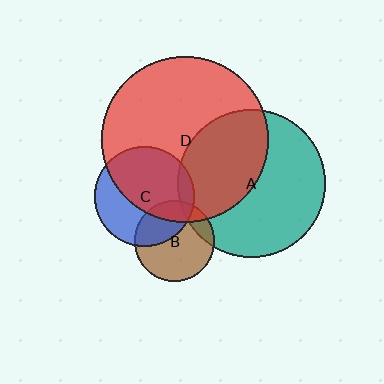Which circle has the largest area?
Circle D (red).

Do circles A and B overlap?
Yes.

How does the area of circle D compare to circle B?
Approximately 4.3 times.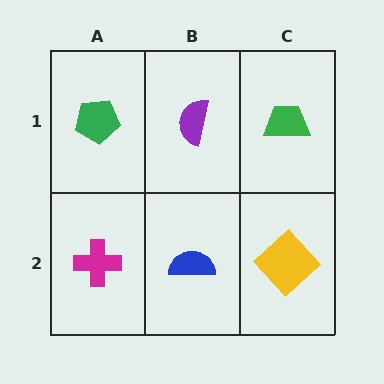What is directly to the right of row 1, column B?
A green trapezoid.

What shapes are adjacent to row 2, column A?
A green pentagon (row 1, column A), a blue semicircle (row 2, column B).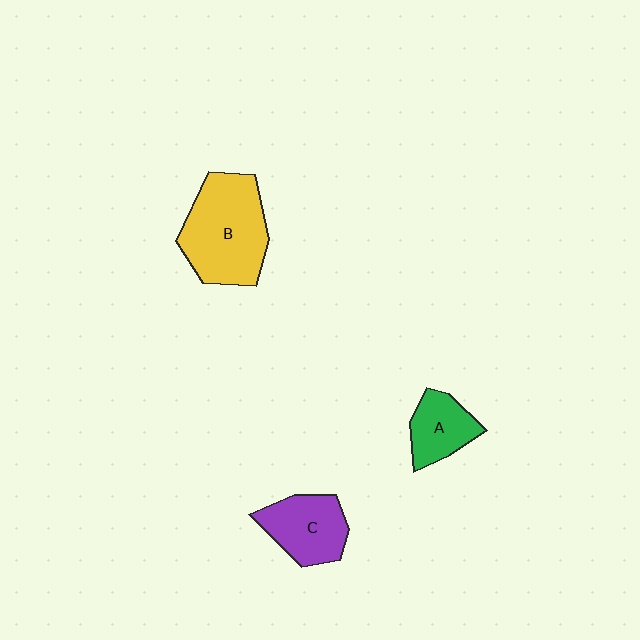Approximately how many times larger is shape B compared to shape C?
Approximately 1.6 times.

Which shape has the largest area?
Shape B (yellow).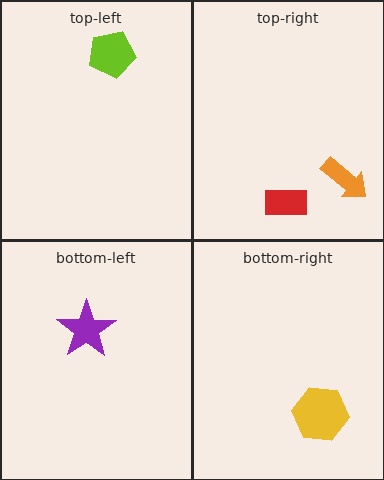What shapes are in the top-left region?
The lime pentagon.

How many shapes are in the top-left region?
1.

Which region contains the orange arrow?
The top-right region.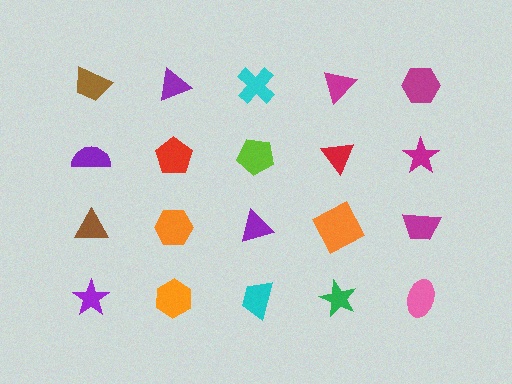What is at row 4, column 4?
A green star.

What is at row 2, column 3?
A lime pentagon.